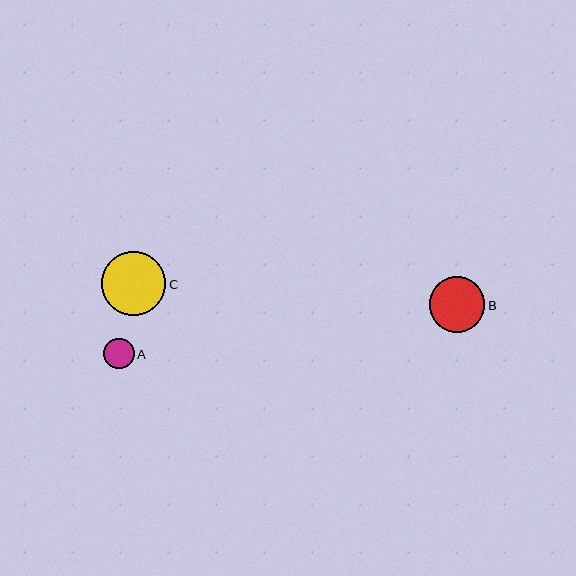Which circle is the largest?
Circle C is the largest with a size of approximately 64 pixels.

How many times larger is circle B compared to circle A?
Circle B is approximately 1.8 times the size of circle A.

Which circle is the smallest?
Circle A is the smallest with a size of approximately 31 pixels.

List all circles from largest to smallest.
From largest to smallest: C, B, A.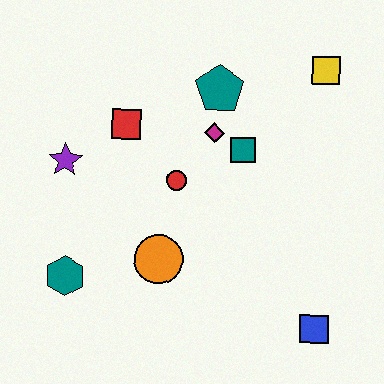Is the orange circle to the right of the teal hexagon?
Yes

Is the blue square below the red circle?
Yes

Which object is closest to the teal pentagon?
The magenta diamond is closest to the teal pentagon.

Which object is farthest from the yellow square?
The teal hexagon is farthest from the yellow square.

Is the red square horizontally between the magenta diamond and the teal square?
No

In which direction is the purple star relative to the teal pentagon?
The purple star is to the left of the teal pentagon.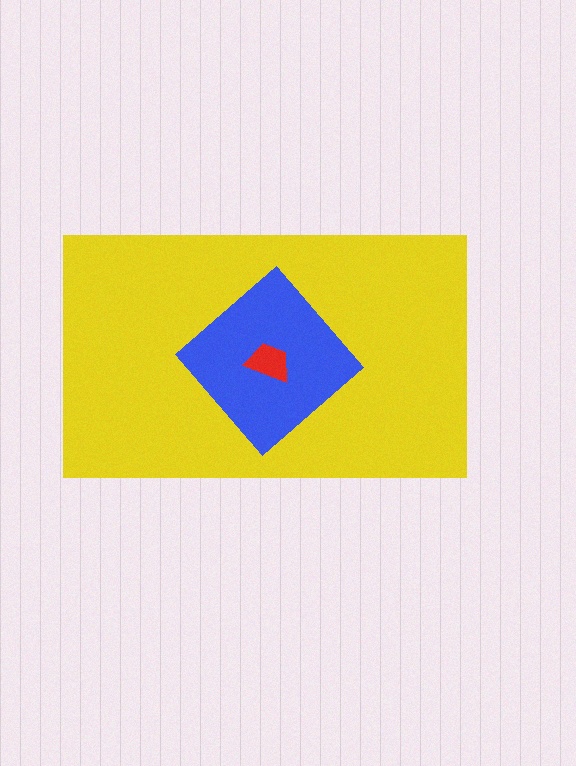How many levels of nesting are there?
3.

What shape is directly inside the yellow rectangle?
The blue diamond.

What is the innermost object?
The red trapezoid.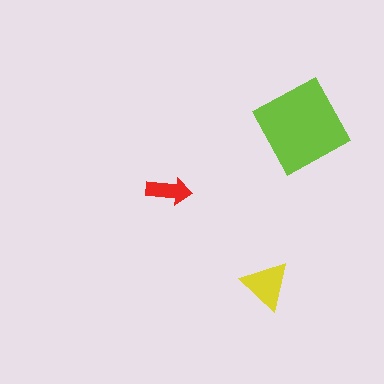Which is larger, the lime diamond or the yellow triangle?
The lime diamond.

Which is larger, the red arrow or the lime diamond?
The lime diamond.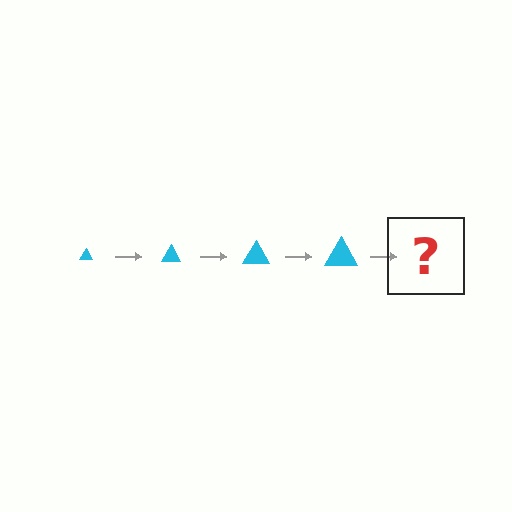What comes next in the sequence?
The next element should be a cyan triangle, larger than the previous one.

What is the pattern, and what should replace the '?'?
The pattern is that the triangle gets progressively larger each step. The '?' should be a cyan triangle, larger than the previous one.